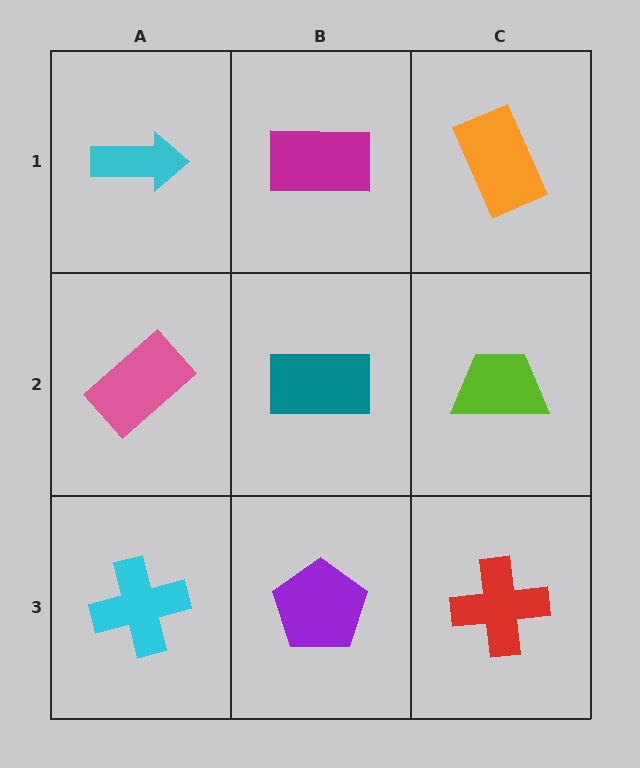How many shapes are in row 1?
3 shapes.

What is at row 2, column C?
A lime trapezoid.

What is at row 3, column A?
A cyan cross.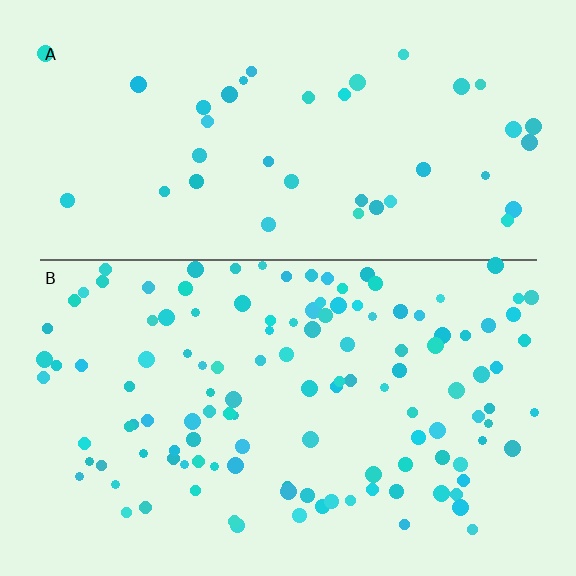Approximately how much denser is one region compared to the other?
Approximately 3.1× — region B over region A.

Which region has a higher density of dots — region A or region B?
B (the bottom).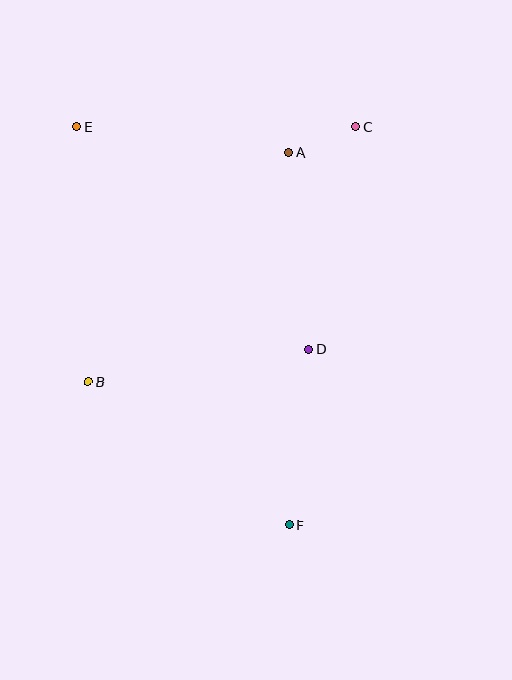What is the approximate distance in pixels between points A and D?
The distance between A and D is approximately 197 pixels.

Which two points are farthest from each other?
Points E and F are farthest from each other.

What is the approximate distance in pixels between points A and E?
The distance between A and E is approximately 213 pixels.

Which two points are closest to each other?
Points A and C are closest to each other.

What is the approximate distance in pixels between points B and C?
The distance between B and C is approximately 370 pixels.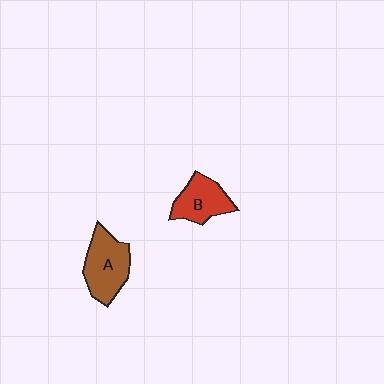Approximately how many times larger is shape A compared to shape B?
Approximately 1.3 times.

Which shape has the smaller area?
Shape B (red).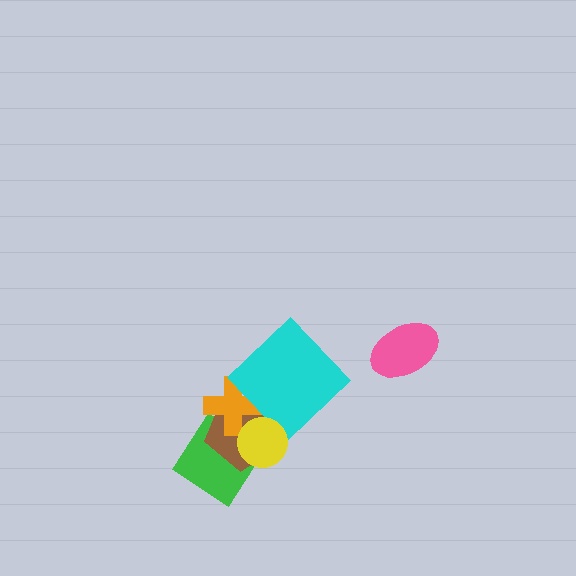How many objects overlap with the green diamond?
3 objects overlap with the green diamond.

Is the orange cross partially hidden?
Yes, it is partially covered by another shape.